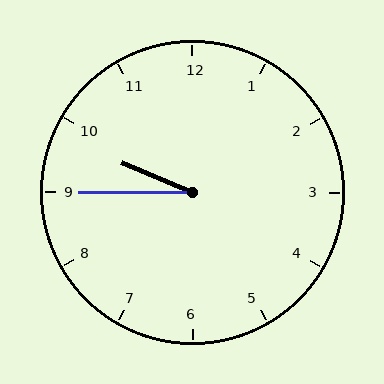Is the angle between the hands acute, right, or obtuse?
It is acute.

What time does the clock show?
9:45.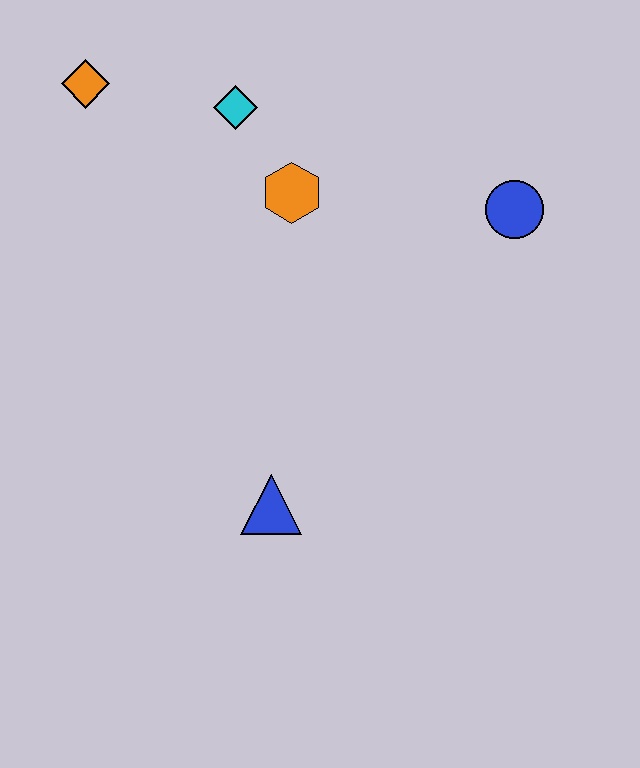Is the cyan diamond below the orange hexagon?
No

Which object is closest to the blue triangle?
The orange hexagon is closest to the blue triangle.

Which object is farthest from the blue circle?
The orange diamond is farthest from the blue circle.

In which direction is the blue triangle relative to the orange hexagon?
The blue triangle is below the orange hexagon.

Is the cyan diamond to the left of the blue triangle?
Yes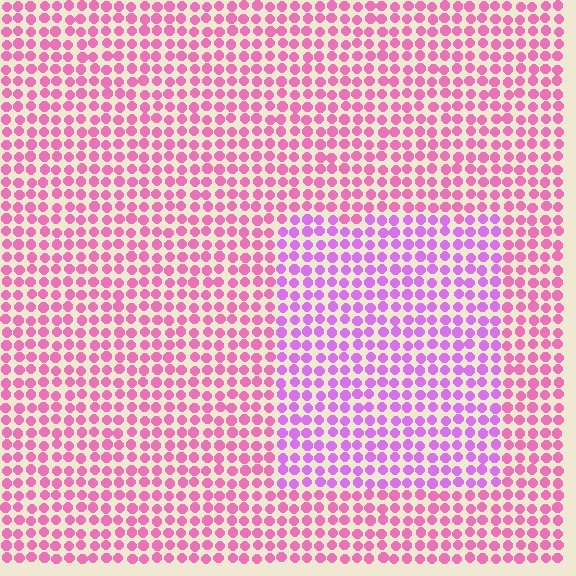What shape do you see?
I see a rectangle.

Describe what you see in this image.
The image is filled with small pink elements in a uniform arrangement. A rectangle-shaped region is visible where the elements are tinted to a slightly different hue, forming a subtle color boundary.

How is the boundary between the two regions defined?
The boundary is defined purely by a slight shift in hue (about 35 degrees). Spacing, size, and orientation are identical on both sides.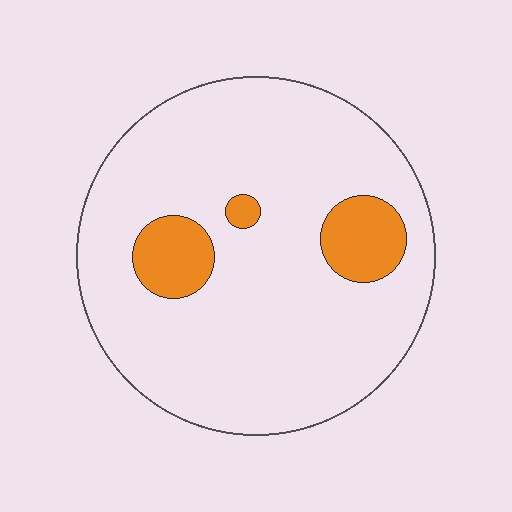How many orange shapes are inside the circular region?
3.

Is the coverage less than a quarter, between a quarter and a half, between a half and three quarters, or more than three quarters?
Less than a quarter.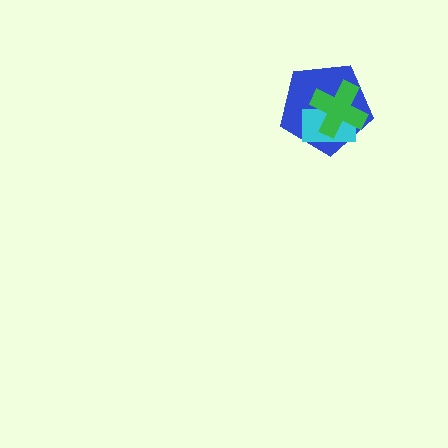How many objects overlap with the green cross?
2 objects overlap with the green cross.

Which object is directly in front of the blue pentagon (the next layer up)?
The cyan rectangle is directly in front of the blue pentagon.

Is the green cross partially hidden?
No, no other shape covers it.